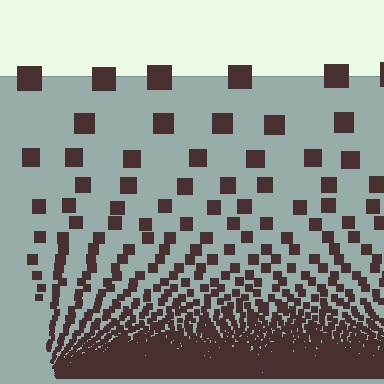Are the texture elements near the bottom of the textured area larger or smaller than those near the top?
Smaller. The gradient is inverted — elements near the bottom are smaller and denser.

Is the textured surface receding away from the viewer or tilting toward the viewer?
The surface appears to tilt toward the viewer. Texture elements get larger and sparser toward the top.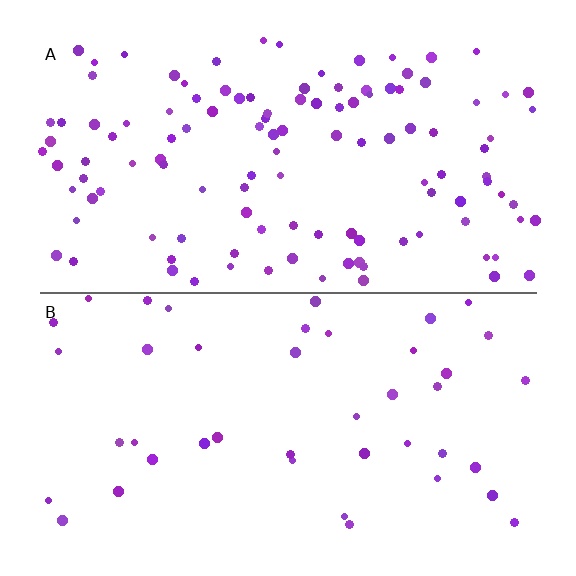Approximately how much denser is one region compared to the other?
Approximately 2.8× — region A over region B.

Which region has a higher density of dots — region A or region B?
A (the top).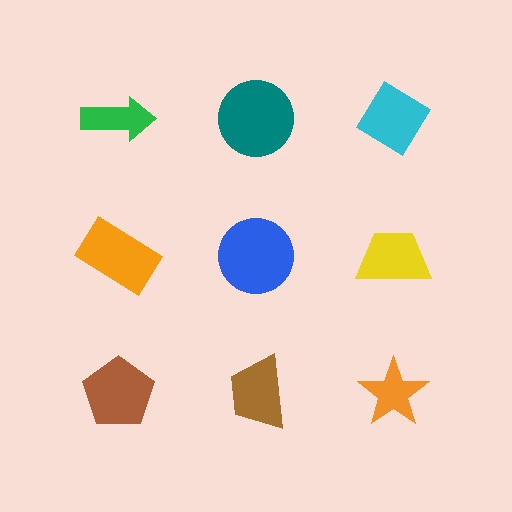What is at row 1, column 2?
A teal circle.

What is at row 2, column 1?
An orange rectangle.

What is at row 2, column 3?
A yellow trapezoid.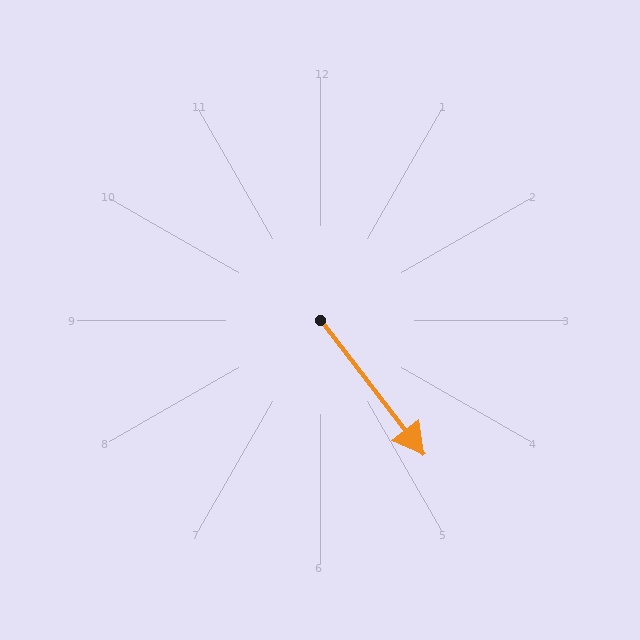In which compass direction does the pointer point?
Southeast.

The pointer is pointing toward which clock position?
Roughly 5 o'clock.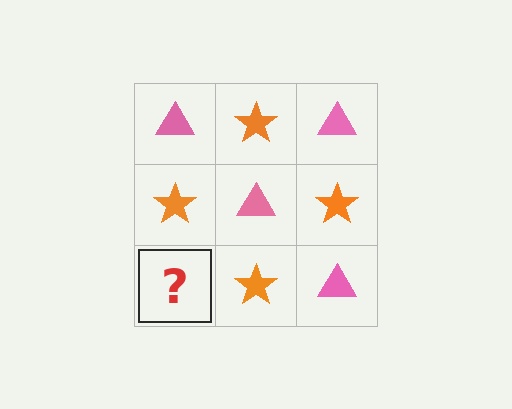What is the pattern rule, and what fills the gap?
The rule is that it alternates pink triangle and orange star in a checkerboard pattern. The gap should be filled with a pink triangle.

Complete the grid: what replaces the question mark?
The question mark should be replaced with a pink triangle.